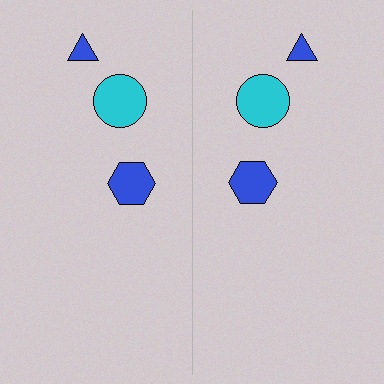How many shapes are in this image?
There are 6 shapes in this image.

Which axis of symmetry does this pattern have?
The pattern has a vertical axis of symmetry running through the center of the image.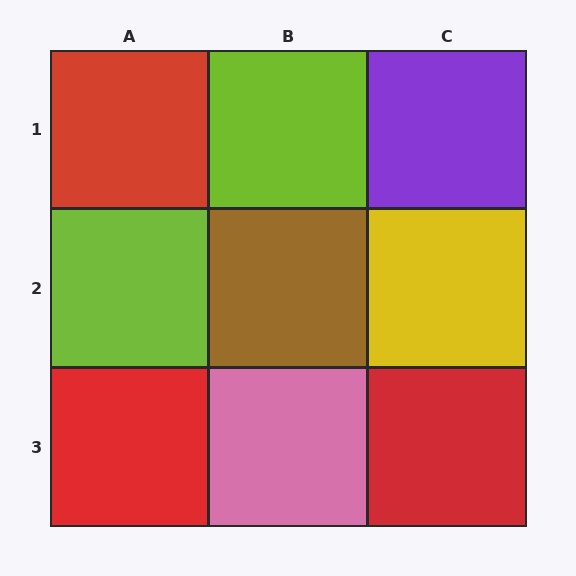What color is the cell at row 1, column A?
Red.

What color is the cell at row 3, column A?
Red.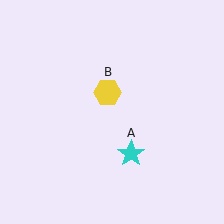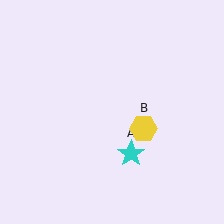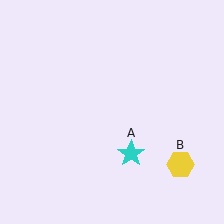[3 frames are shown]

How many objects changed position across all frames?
1 object changed position: yellow hexagon (object B).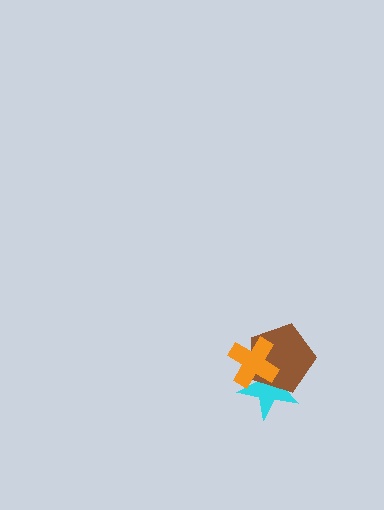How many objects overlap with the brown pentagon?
2 objects overlap with the brown pentagon.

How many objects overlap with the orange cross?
2 objects overlap with the orange cross.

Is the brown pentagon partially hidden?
Yes, it is partially covered by another shape.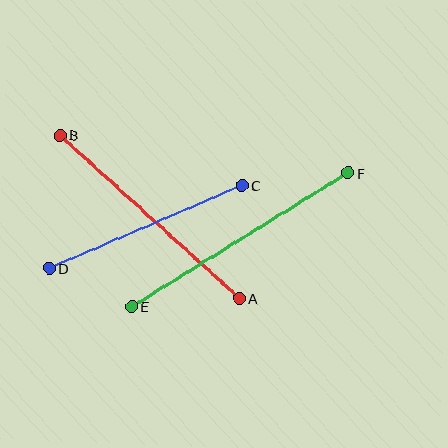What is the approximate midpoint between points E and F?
The midpoint is at approximately (240, 240) pixels.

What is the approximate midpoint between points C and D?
The midpoint is at approximately (146, 227) pixels.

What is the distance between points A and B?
The distance is approximately 242 pixels.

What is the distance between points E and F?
The distance is approximately 254 pixels.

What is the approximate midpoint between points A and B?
The midpoint is at approximately (150, 217) pixels.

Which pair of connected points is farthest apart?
Points E and F are farthest apart.